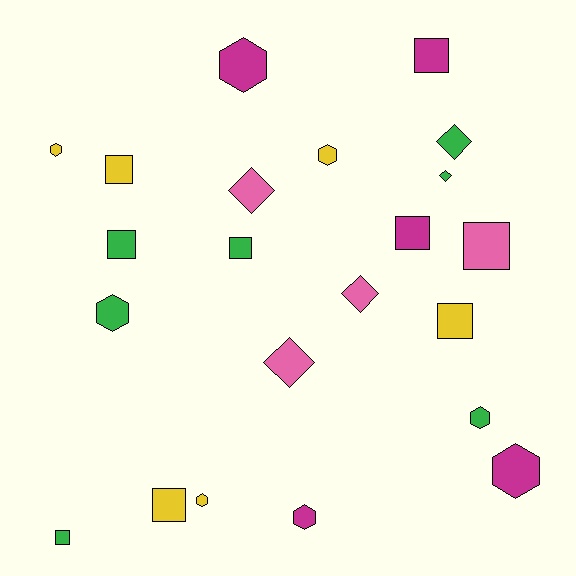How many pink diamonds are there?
There are 3 pink diamonds.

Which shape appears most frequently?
Square, with 9 objects.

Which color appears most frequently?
Green, with 7 objects.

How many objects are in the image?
There are 22 objects.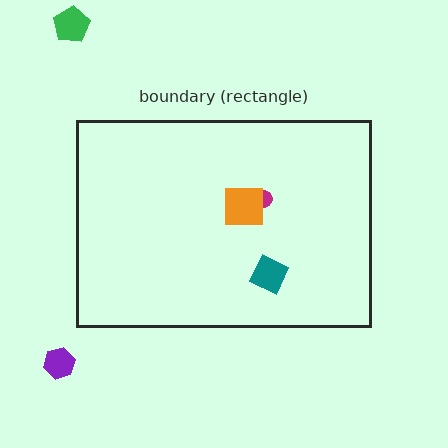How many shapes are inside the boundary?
3 inside, 2 outside.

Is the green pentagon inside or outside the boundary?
Outside.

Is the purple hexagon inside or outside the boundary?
Outside.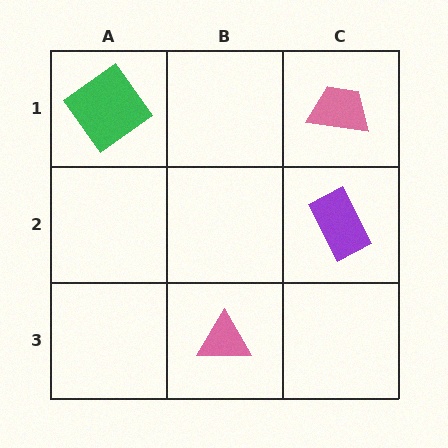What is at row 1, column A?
A green diamond.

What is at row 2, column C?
A purple rectangle.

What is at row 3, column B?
A pink triangle.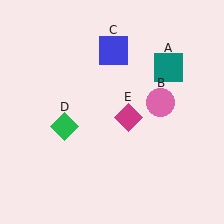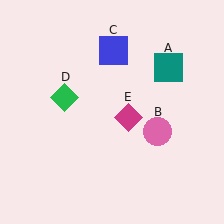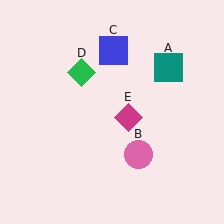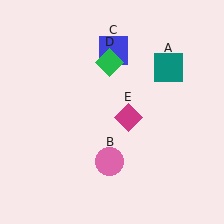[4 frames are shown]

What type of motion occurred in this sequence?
The pink circle (object B), green diamond (object D) rotated clockwise around the center of the scene.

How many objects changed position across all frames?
2 objects changed position: pink circle (object B), green diamond (object D).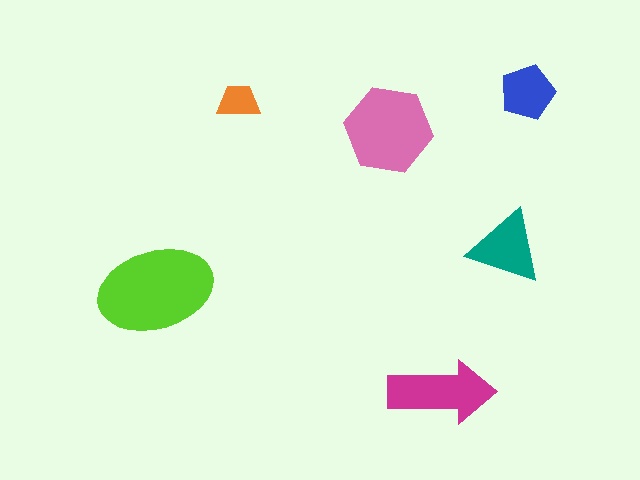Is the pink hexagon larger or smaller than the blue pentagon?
Larger.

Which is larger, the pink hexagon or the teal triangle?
The pink hexagon.